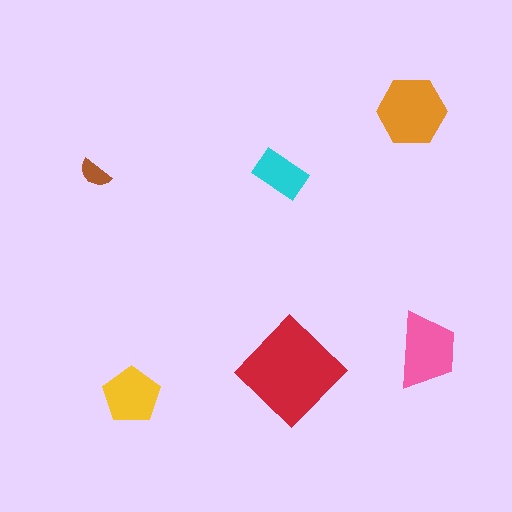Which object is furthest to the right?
The pink trapezoid is rightmost.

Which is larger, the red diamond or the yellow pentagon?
The red diamond.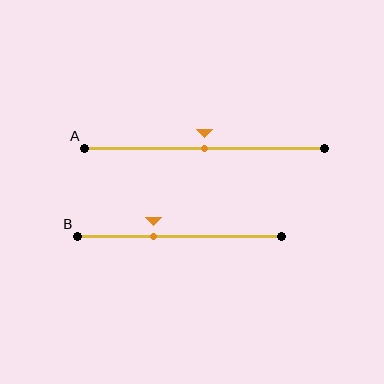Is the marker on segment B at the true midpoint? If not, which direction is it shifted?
No, the marker on segment B is shifted to the left by about 13% of the segment length.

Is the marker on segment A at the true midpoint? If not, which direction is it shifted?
Yes, the marker on segment A is at the true midpoint.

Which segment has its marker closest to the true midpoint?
Segment A has its marker closest to the true midpoint.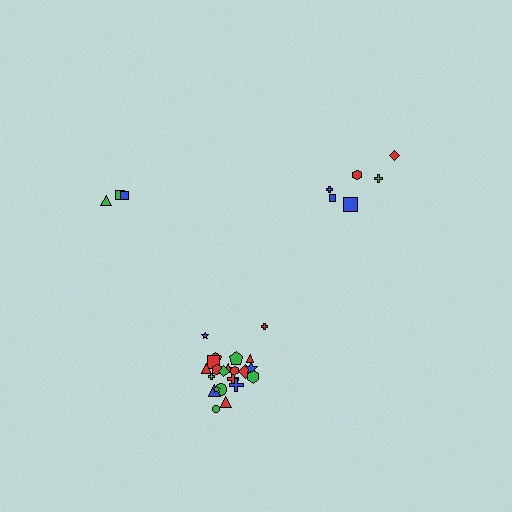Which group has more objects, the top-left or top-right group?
The top-right group.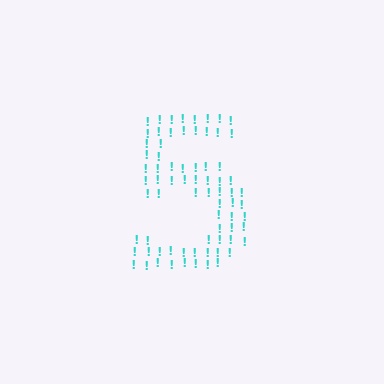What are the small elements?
The small elements are exclamation marks.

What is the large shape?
The large shape is the digit 5.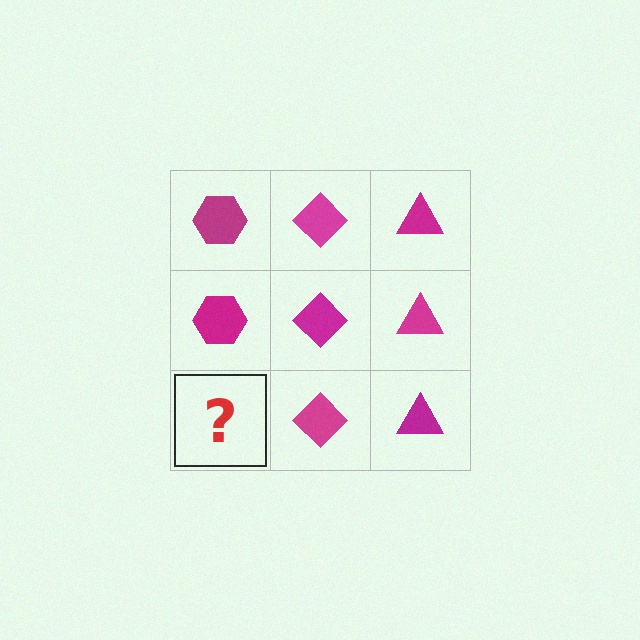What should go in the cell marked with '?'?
The missing cell should contain a magenta hexagon.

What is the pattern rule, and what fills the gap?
The rule is that each column has a consistent shape. The gap should be filled with a magenta hexagon.